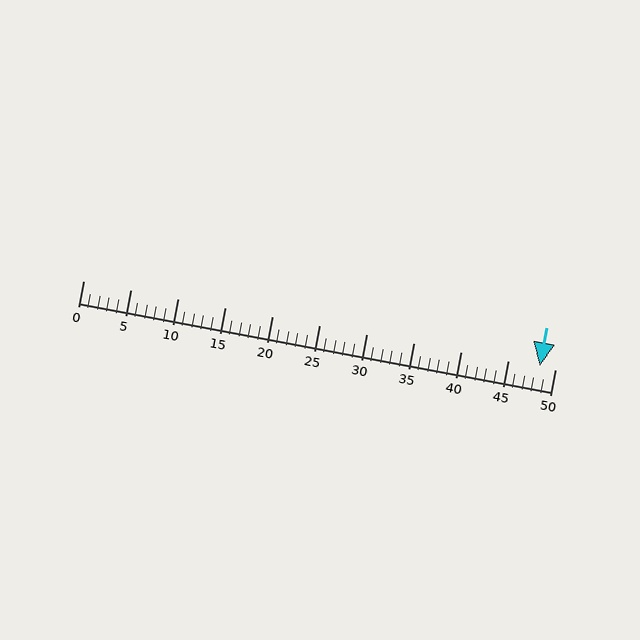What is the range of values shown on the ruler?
The ruler shows values from 0 to 50.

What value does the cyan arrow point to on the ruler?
The cyan arrow points to approximately 48.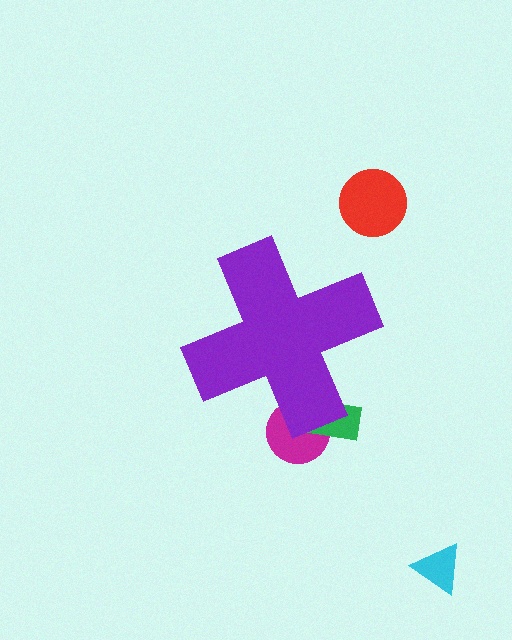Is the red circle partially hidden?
No, the red circle is fully visible.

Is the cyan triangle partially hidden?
No, the cyan triangle is fully visible.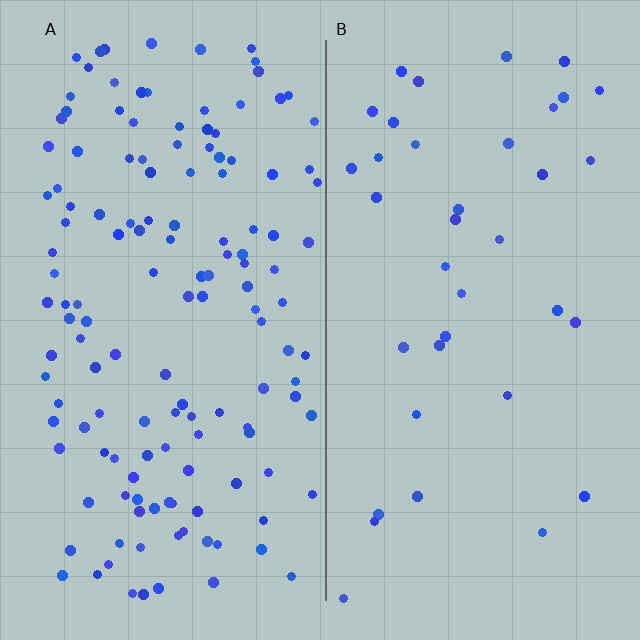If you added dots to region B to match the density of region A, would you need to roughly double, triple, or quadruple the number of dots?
Approximately quadruple.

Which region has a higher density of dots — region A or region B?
A (the left).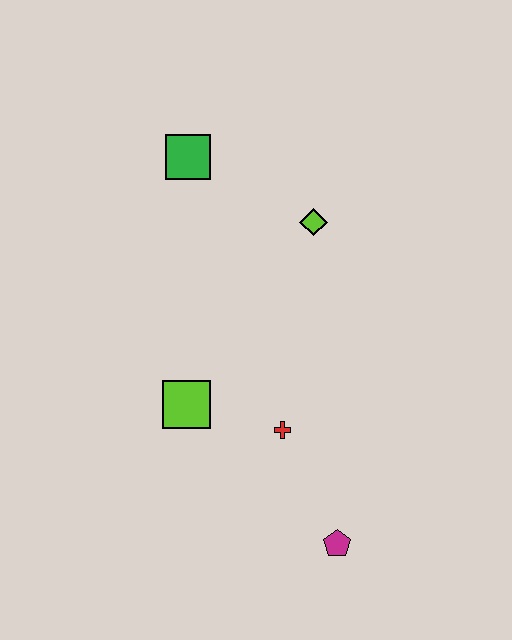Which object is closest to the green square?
The lime diamond is closest to the green square.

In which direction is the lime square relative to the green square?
The lime square is below the green square.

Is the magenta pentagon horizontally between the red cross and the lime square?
No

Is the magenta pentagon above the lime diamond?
No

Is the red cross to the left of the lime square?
No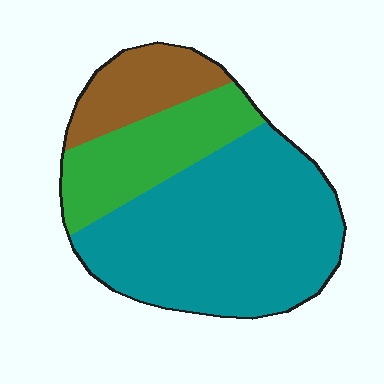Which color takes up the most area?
Teal, at roughly 60%.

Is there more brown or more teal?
Teal.